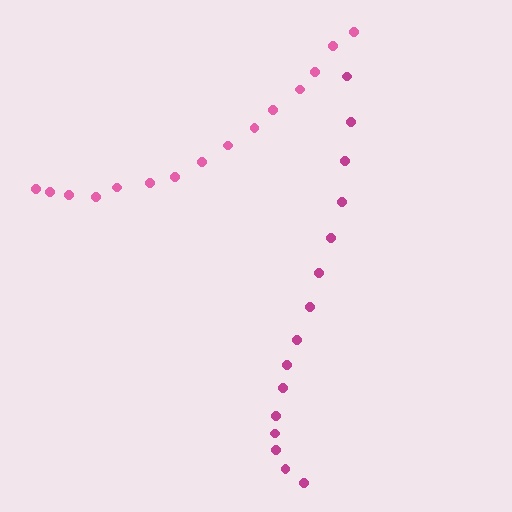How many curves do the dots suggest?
There are 2 distinct paths.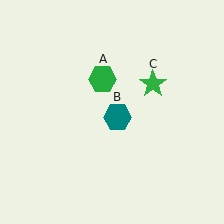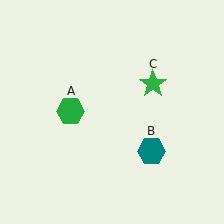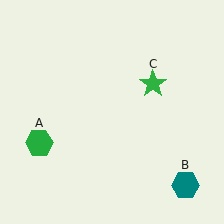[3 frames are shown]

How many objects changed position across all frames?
2 objects changed position: green hexagon (object A), teal hexagon (object B).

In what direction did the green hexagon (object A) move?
The green hexagon (object A) moved down and to the left.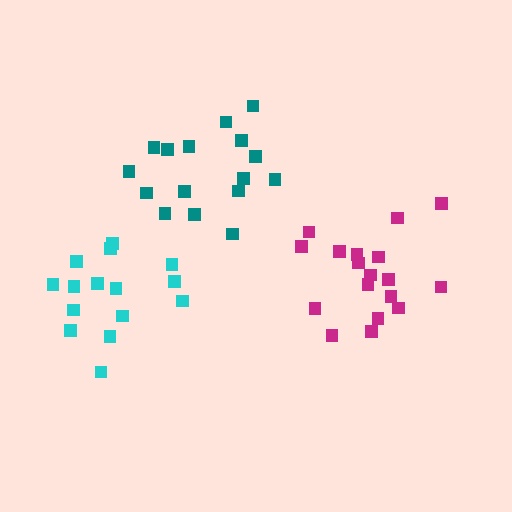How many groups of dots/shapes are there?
There are 3 groups.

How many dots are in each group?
Group 1: 16 dots, Group 2: 15 dots, Group 3: 18 dots (49 total).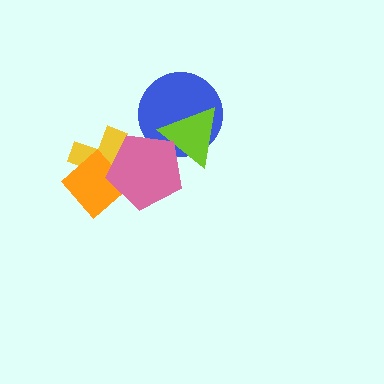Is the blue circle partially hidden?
Yes, it is partially covered by another shape.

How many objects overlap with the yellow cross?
2 objects overlap with the yellow cross.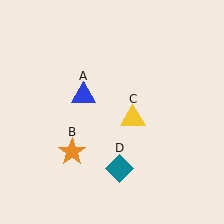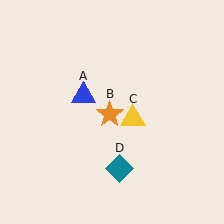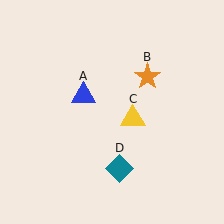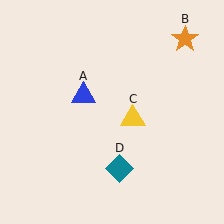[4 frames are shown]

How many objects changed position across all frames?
1 object changed position: orange star (object B).